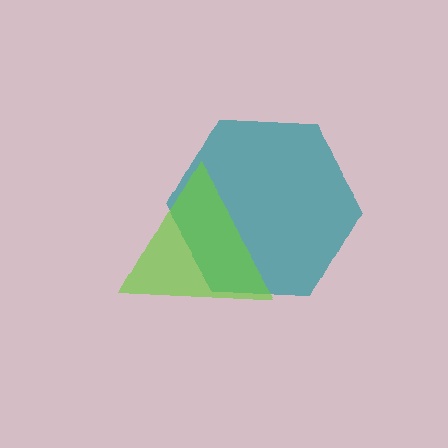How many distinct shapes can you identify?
There are 2 distinct shapes: a teal hexagon, a lime triangle.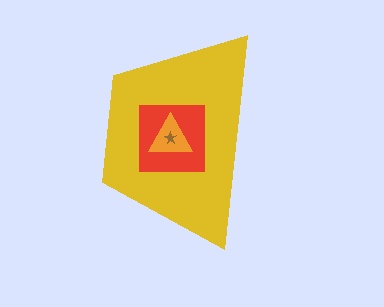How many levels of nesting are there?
4.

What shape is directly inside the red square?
The orange triangle.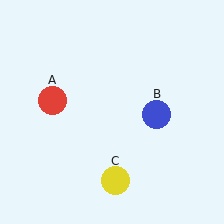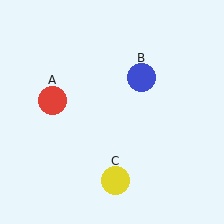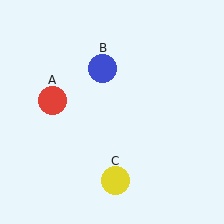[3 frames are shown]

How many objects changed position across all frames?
1 object changed position: blue circle (object B).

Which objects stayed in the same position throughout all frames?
Red circle (object A) and yellow circle (object C) remained stationary.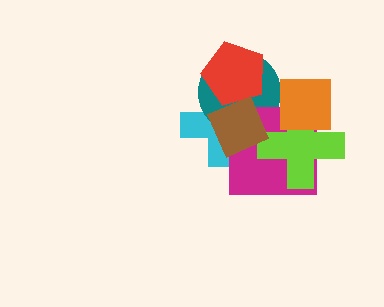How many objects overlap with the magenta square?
5 objects overlap with the magenta square.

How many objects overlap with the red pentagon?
3 objects overlap with the red pentagon.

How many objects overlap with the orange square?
2 objects overlap with the orange square.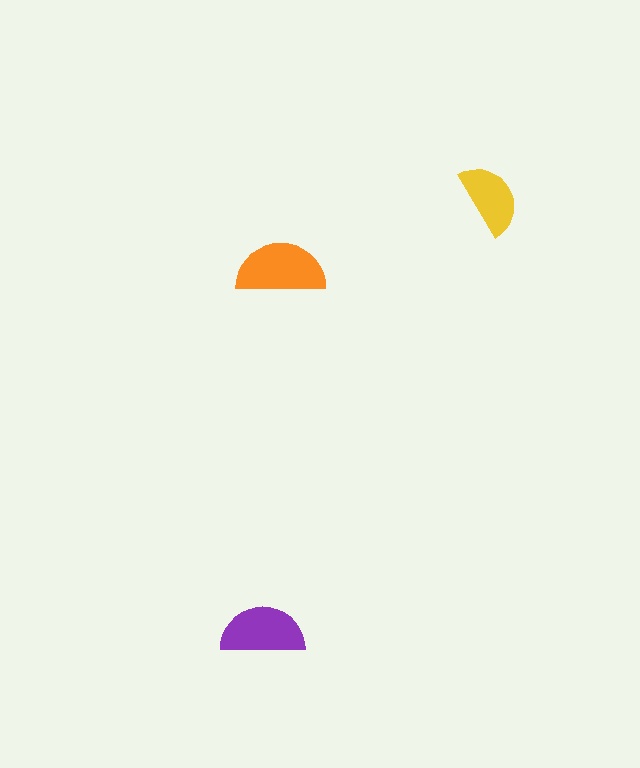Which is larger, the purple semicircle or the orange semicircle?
The orange one.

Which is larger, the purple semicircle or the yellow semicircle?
The purple one.